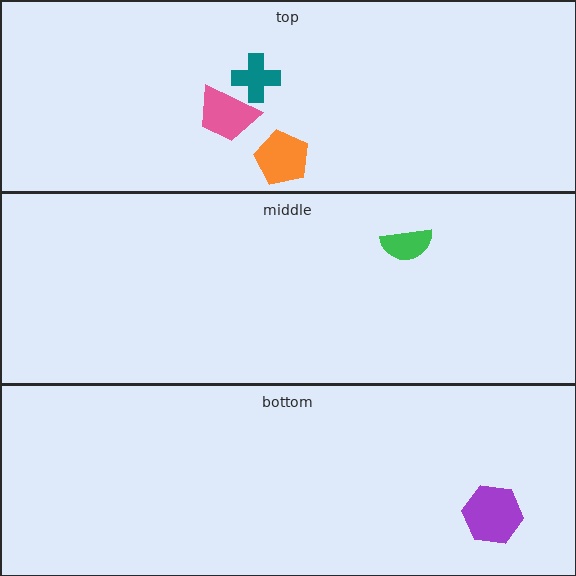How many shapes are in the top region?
3.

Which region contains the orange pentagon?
The top region.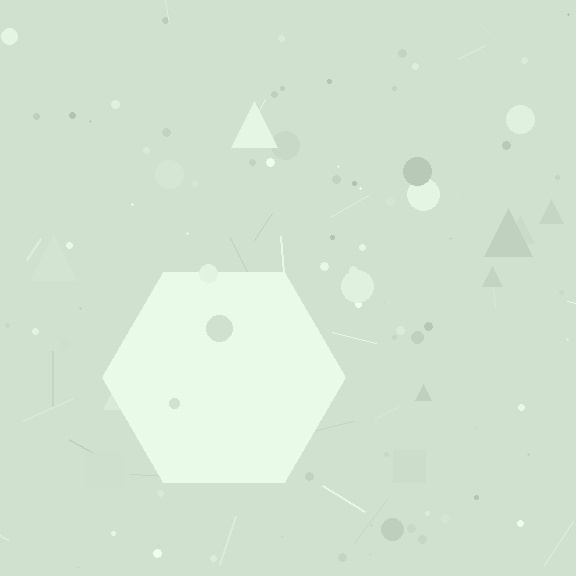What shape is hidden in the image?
A hexagon is hidden in the image.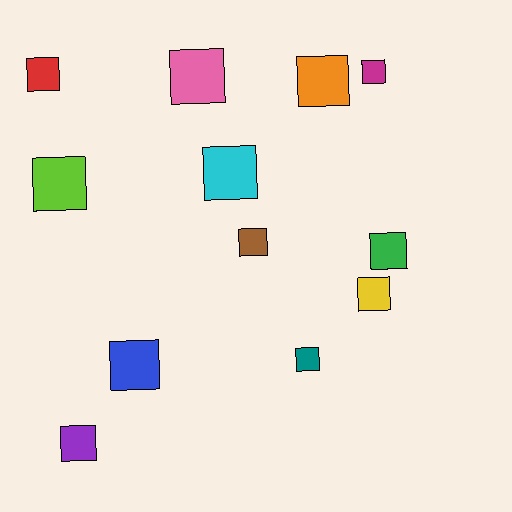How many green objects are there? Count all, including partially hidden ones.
There is 1 green object.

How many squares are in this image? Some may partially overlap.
There are 12 squares.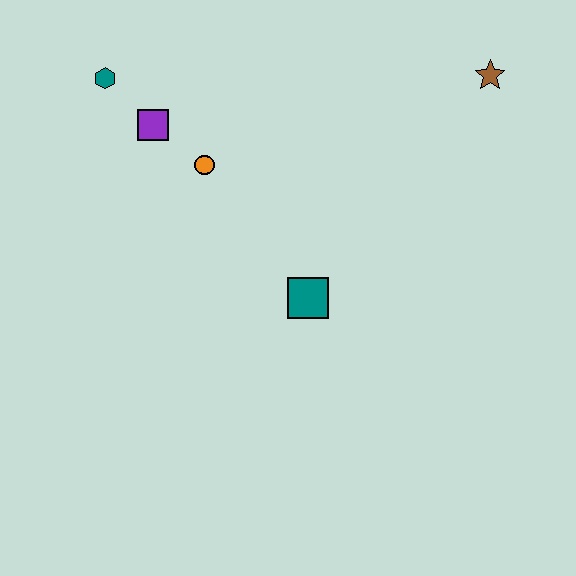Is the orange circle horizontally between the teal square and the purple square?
Yes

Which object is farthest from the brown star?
The teal hexagon is farthest from the brown star.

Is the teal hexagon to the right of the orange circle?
No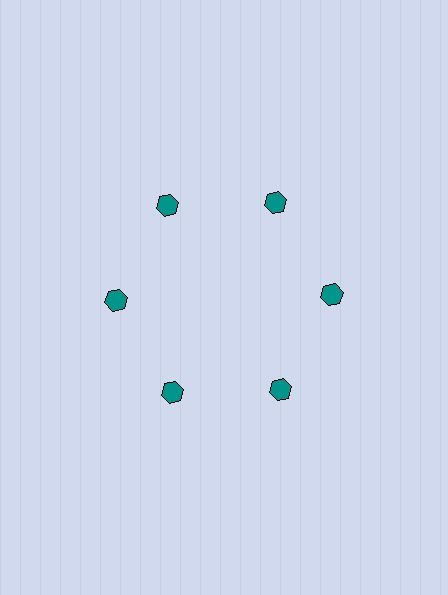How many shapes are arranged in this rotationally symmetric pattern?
There are 6 shapes, arranged in 6 groups of 1.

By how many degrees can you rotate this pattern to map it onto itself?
The pattern maps onto itself every 60 degrees of rotation.